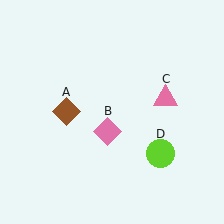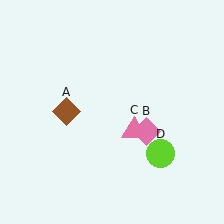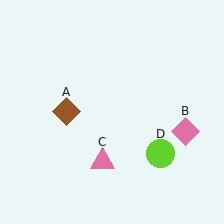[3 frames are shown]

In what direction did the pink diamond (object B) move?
The pink diamond (object B) moved right.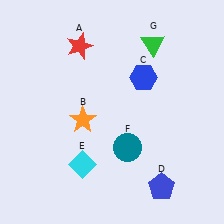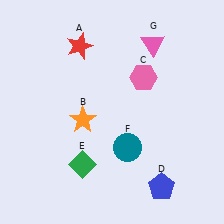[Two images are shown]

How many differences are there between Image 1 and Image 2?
There are 3 differences between the two images.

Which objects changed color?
C changed from blue to pink. E changed from cyan to green. G changed from green to pink.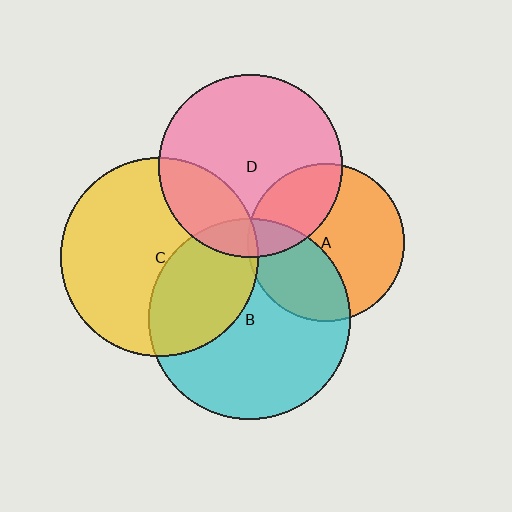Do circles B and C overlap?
Yes.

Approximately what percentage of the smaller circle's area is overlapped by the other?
Approximately 35%.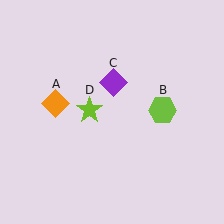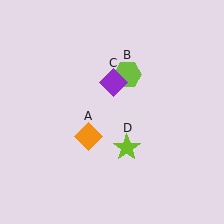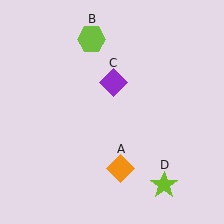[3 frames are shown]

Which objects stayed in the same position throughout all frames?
Purple diamond (object C) remained stationary.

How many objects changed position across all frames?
3 objects changed position: orange diamond (object A), lime hexagon (object B), lime star (object D).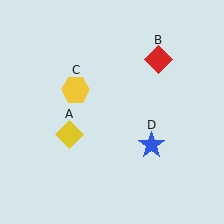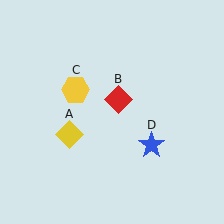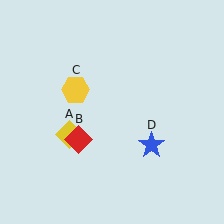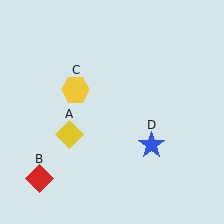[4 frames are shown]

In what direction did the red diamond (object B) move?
The red diamond (object B) moved down and to the left.